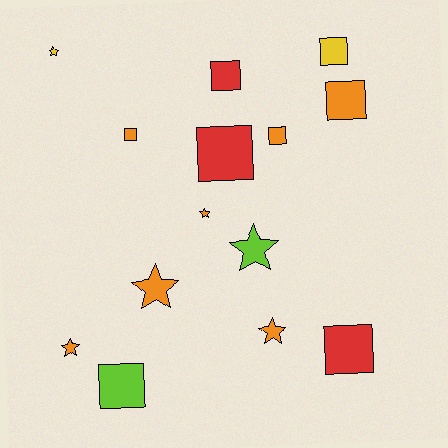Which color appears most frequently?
Orange, with 7 objects.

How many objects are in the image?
There are 14 objects.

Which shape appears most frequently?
Square, with 8 objects.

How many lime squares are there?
There is 1 lime square.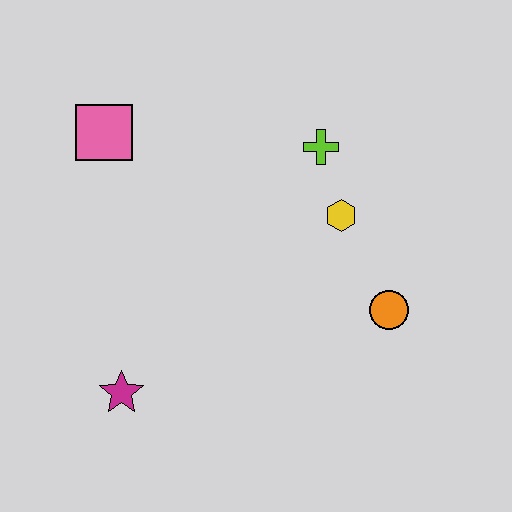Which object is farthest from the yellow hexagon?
The magenta star is farthest from the yellow hexagon.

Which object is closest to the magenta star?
The pink square is closest to the magenta star.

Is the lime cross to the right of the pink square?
Yes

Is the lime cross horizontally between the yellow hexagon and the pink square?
Yes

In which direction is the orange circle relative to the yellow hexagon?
The orange circle is below the yellow hexagon.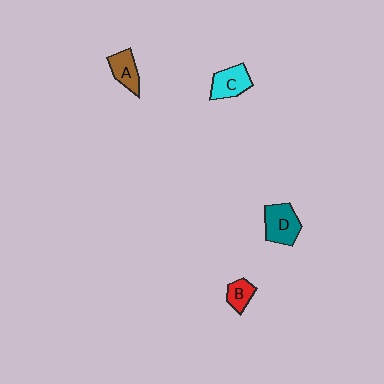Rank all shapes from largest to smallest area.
From largest to smallest: D (teal), C (cyan), A (brown), B (red).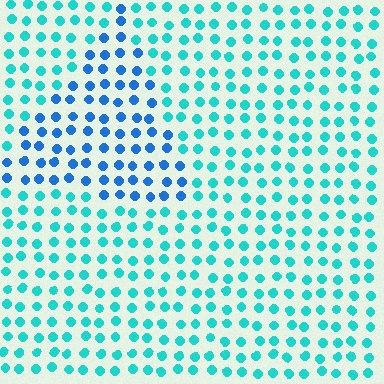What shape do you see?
I see a triangle.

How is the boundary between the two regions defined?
The boundary is defined purely by a slight shift in hue (about 36 degrees). Spacing, size, and orientation are identical on both sides.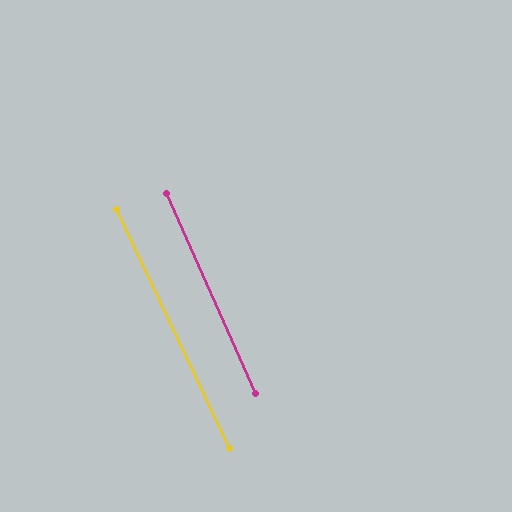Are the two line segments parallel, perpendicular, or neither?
Parallel — their directions differ by only 1.3°.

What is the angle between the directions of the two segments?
Approximately 1 degree.